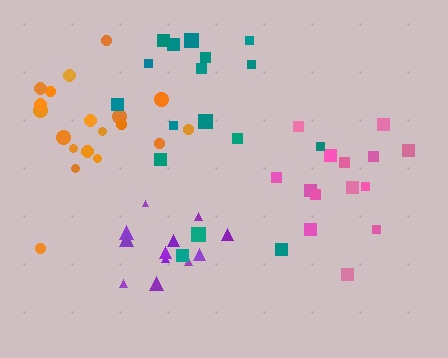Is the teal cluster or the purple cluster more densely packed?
Purple.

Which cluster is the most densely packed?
Purple.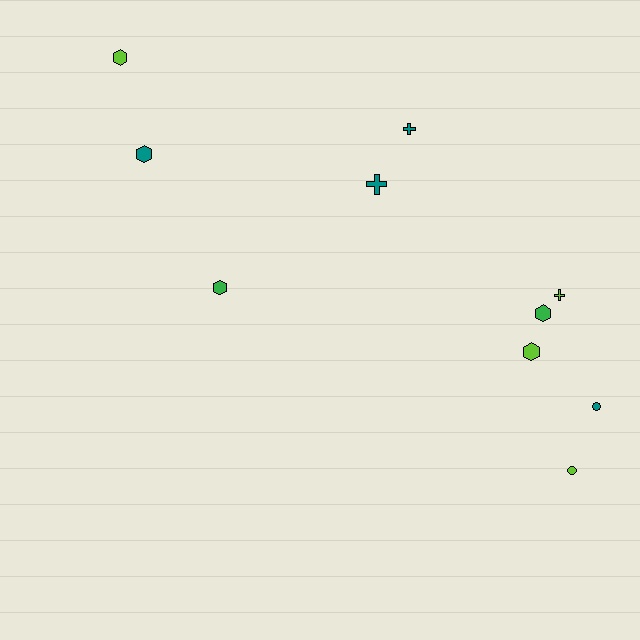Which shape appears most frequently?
Hexagon, with 5 objects.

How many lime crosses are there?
There is 1 lime cross.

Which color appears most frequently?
Lime, with 4 objects.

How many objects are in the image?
There are 10 objects.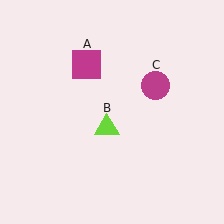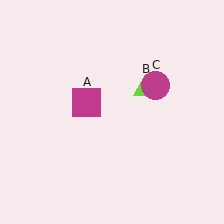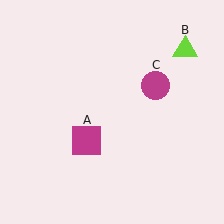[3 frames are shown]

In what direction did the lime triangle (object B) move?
The lime triangle (object B) moved up and to the right.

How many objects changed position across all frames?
2 objects changed position: magenta square (object A), lime triangle (object B).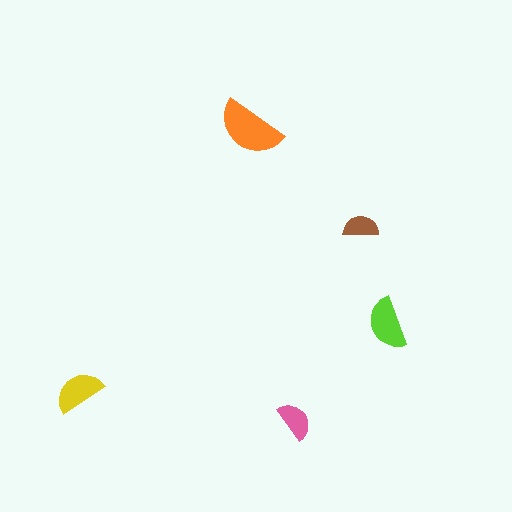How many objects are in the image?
There are 5 objects in the image.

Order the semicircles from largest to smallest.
the orange one, the lime one, the yellow one, the pink one, the brown one.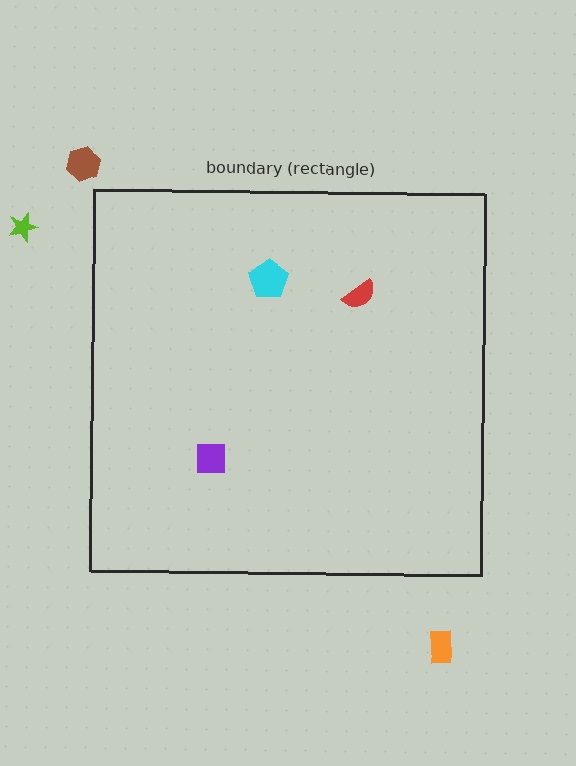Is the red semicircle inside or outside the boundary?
Inside.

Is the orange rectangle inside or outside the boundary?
Outside.